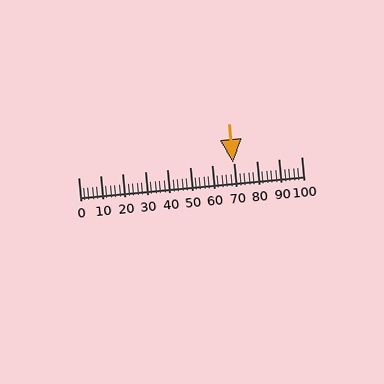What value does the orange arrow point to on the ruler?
The orange arrow points to approximately 70.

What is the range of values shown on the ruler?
The ruler shows values from 0 to 100.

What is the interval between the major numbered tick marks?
The major tick marks are spaced 10 units apart.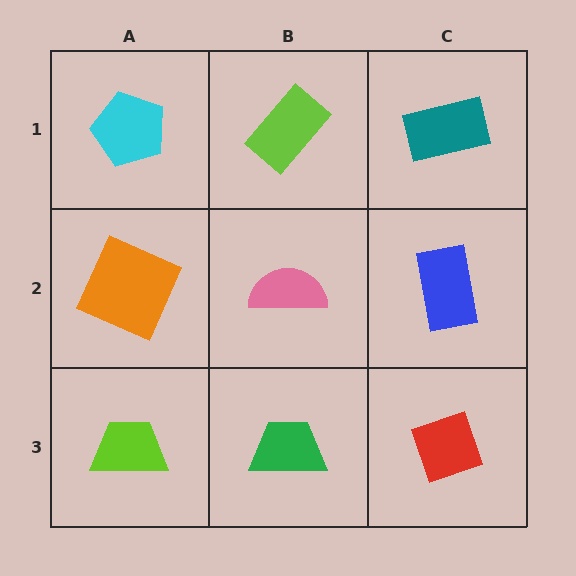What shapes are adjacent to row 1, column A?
An orange square (row 2, column A), a lime rectangle (row 1, column B).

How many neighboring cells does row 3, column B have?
3.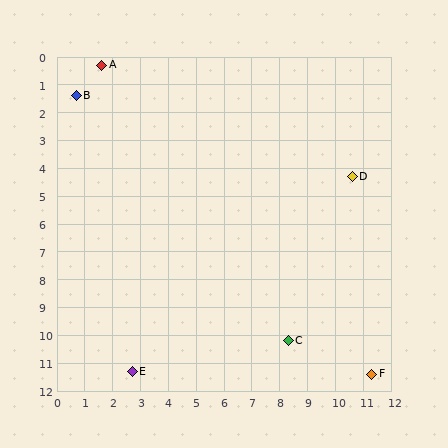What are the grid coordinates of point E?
Point E is at approximately (2.7, 11.3).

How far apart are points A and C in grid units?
Points A and C are about 12.0 grid units apart.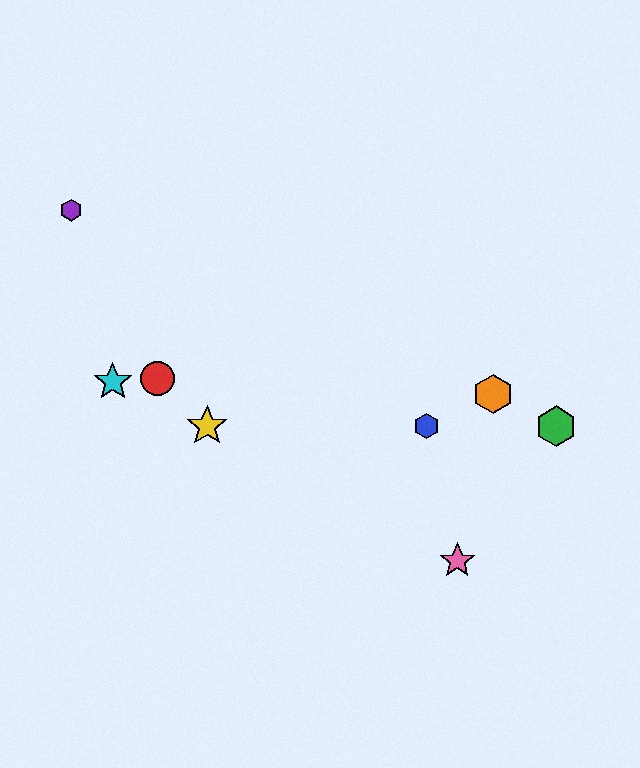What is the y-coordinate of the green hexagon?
The green hexagon is at y≈426.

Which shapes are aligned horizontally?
The blue hexagon, the green hexagon, the yellow star are aligned horizontally.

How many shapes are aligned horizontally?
3 shapes (the blue hexagon, the green hexagon, the yellow star) are aligned horizontally.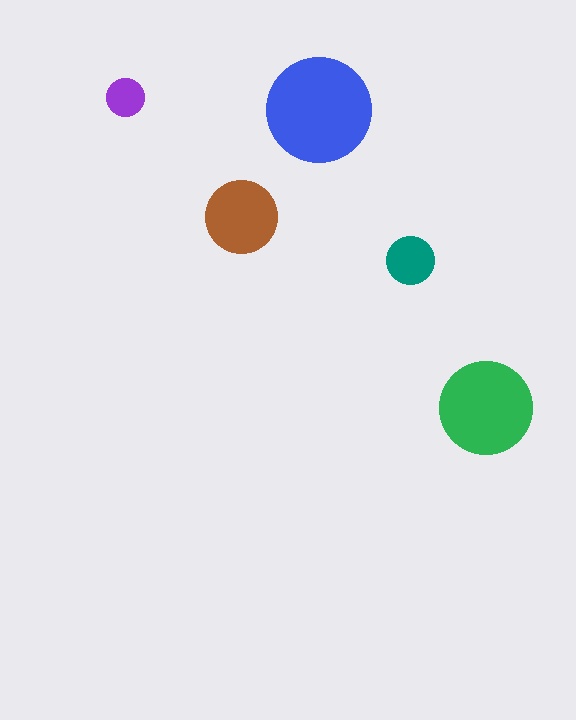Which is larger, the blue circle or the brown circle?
The blue one.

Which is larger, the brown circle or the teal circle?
The brown one.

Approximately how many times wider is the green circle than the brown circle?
About 1.5 times wider.